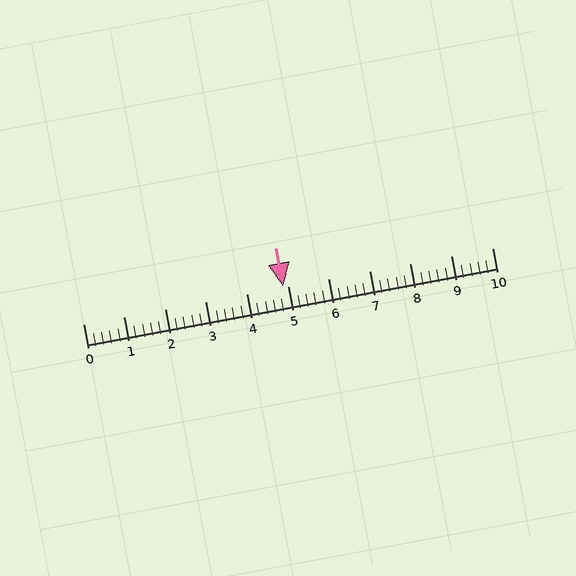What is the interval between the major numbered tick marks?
The major tick marks are spaced 1 units apart.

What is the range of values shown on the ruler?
The ruler shows values from 0 to 10.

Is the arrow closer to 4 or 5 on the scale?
The arrow is closer to 5.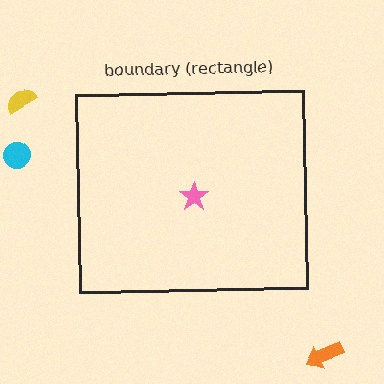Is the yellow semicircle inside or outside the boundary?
Outside.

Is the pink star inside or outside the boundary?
Inside.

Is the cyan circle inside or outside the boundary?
Outside.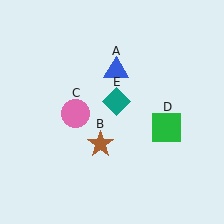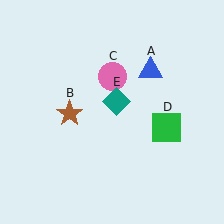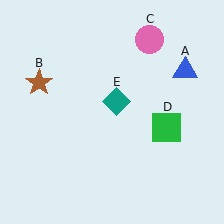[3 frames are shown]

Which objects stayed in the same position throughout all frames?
Green square (object D) and teal diamond (object E) remained stationary.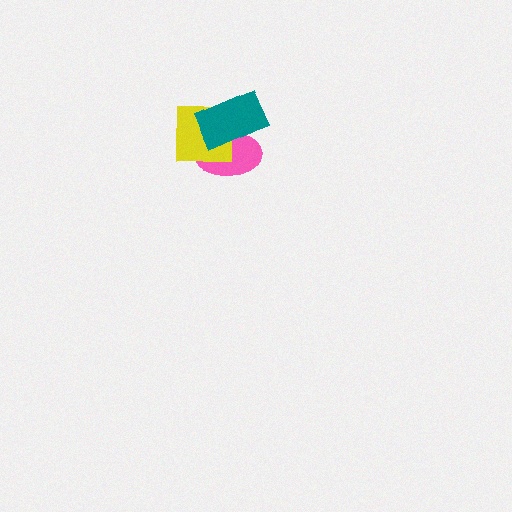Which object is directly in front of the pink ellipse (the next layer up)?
The yellow square is directly in front of the pink ellipse.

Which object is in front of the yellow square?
The teal rectangle is in front of the yellow square.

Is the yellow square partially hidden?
Yes, it is partially covered by another shape.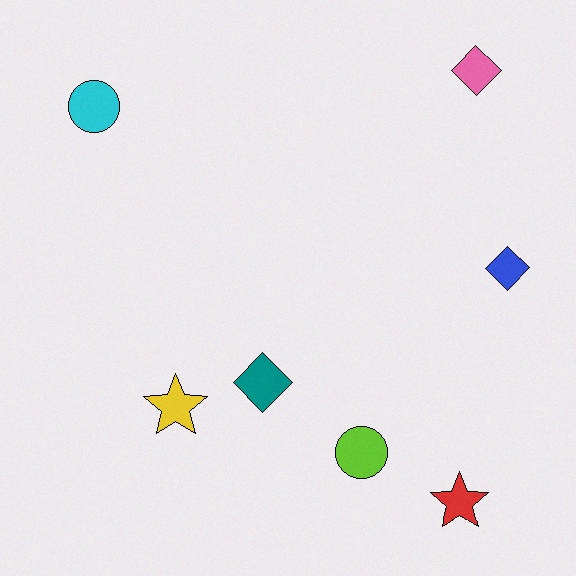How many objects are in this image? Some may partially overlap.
There are 7 objects.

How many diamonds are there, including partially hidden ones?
There are 3 diamonds.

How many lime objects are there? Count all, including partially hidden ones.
There is 1 lime object.